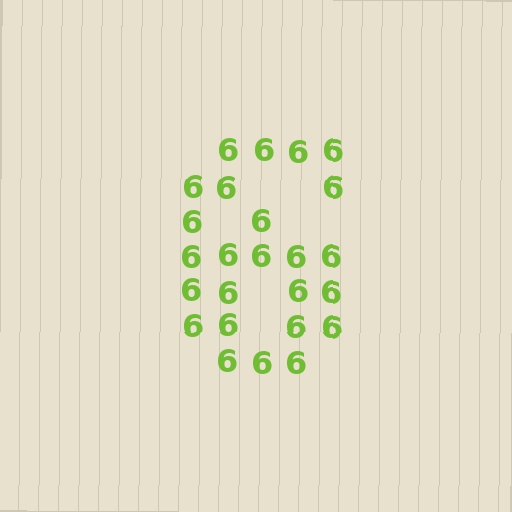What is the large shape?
The large shape is the digit 6.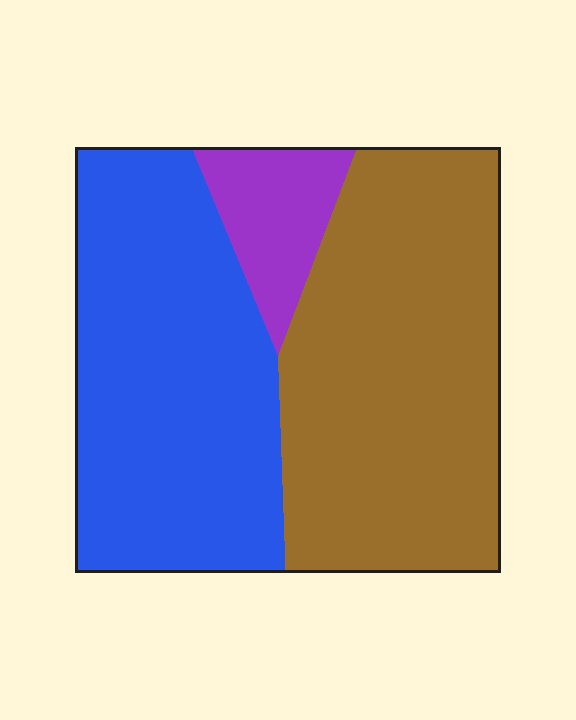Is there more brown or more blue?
Brown.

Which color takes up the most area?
Brown, at roughly 45%.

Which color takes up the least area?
Purple, at roughly 10%.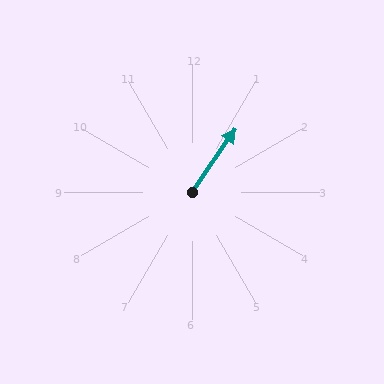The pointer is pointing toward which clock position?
Roughly 1 o'clock.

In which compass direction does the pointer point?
Northeast.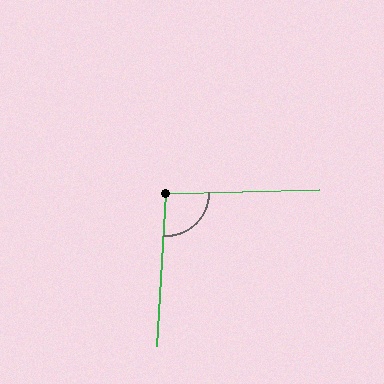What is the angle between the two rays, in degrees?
Approximately 95 degrees.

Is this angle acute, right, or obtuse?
It is approximately a right angle.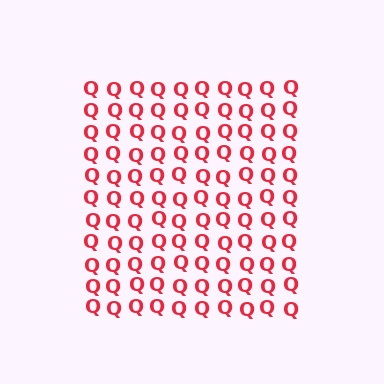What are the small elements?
The small elements are letter Q's.